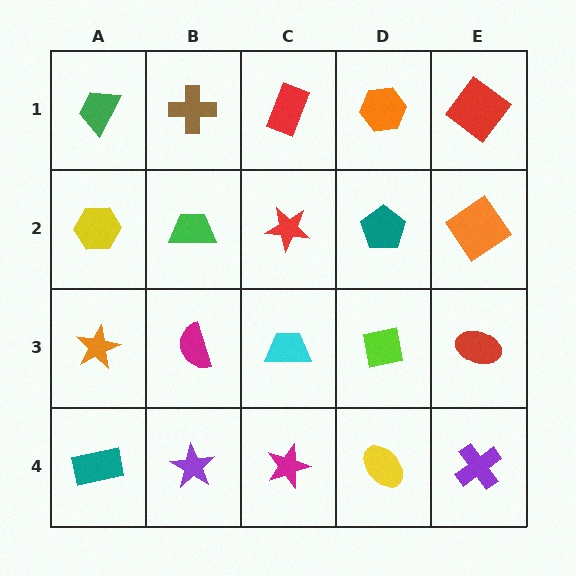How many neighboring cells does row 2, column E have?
3.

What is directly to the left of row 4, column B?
A teal rectangle.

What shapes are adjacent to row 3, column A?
A yellow hexagon (row 2, column A), a teal rectangle (row 4, column A), a magenta semicircle (row 3, column B).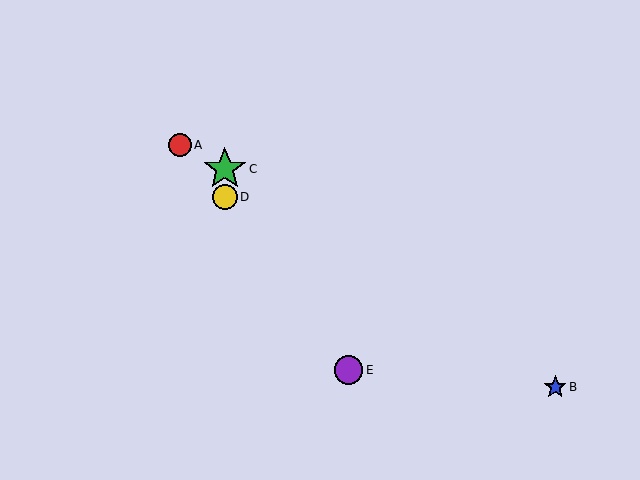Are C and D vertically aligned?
Yes, both are at x≈225.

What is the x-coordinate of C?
Object C is at x≈225.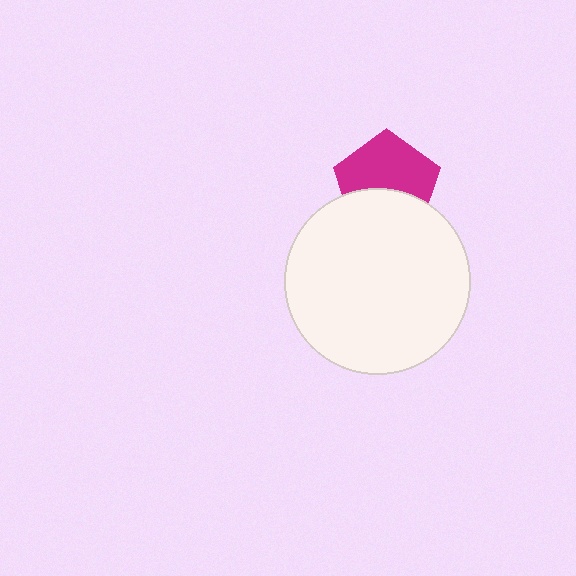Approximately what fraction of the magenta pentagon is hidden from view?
Roughly 39% of the magenta pentagon is hidden behind the white circle.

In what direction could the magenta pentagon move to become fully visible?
The magenta pentagon could move up. That would shift it out from behind the white circle entirely.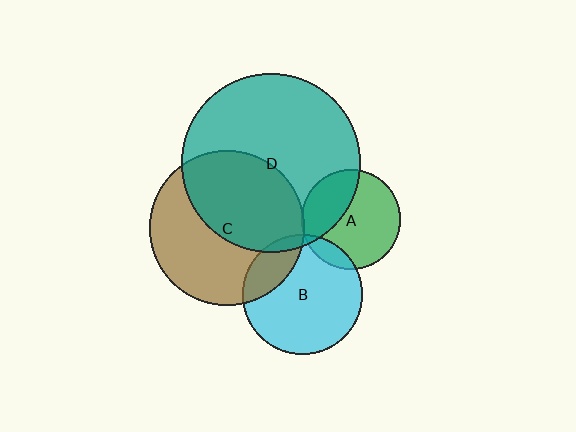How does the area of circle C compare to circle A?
Approximately 2.4 times.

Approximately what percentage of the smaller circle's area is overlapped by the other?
Approximately 5%.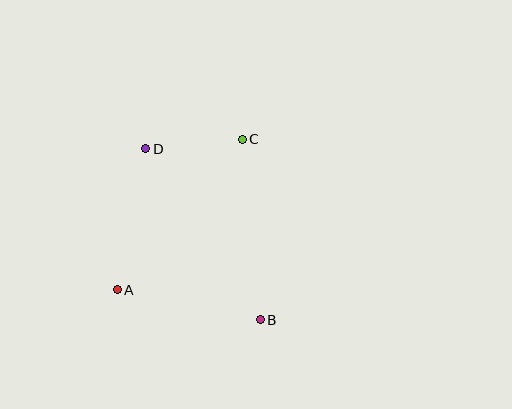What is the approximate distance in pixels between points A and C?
The distance between A and C is approximately 196 pixels.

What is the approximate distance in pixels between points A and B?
The distance between A and B is approximately 146 pixels.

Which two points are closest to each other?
Points C and D are closest to each other.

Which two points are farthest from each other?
Points B and D are farthest from each other.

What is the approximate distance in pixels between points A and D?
The distance between A and D is approximately 144 pixels.